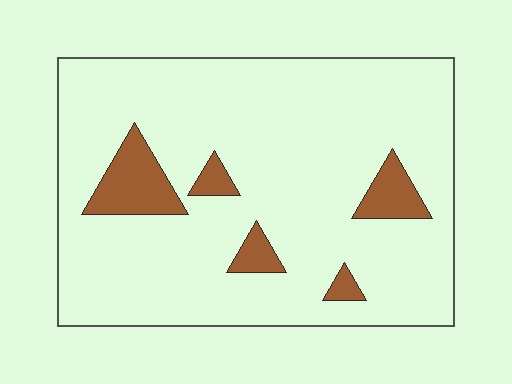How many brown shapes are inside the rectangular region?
5.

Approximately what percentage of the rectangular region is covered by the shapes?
Approximately 10%.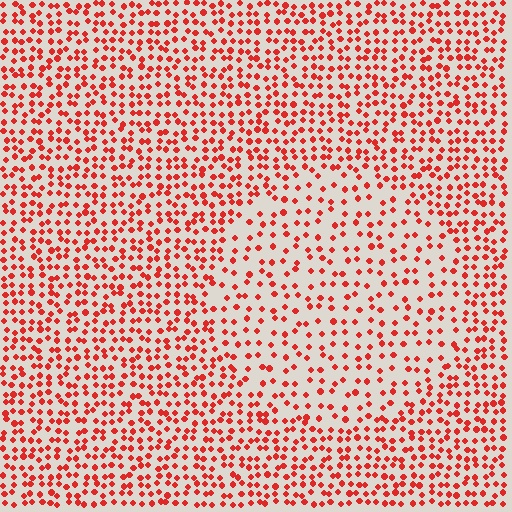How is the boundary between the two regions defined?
The boundary is defined by a change in element density (approximately 1.8x ratio). All elements are the same color, size, and shape.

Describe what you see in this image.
The image contains small red elements arranged at two different densities. A circle-shaped region is visible where the elements are less densely packed than the surrounding area.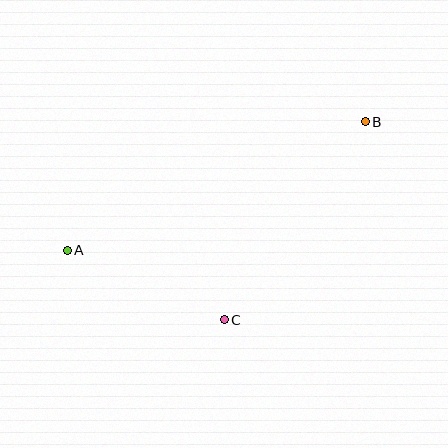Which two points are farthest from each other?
Points A and B are farthest from each other.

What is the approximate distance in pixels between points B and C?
The distance between B and C is approximately 243 pixels.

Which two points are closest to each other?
Points A and C are closest to each other.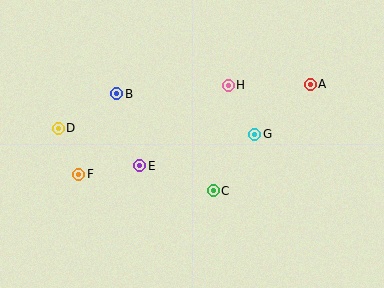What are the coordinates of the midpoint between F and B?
The midpoint between F and B is at (98, 134).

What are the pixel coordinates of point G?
Point G is at (255, 134).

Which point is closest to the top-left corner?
Point D is closest to the top-left corner.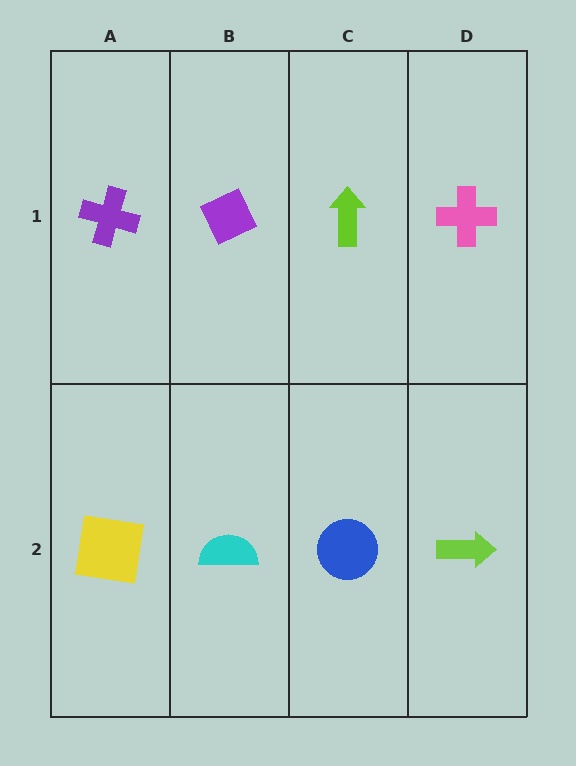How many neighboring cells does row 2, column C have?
3.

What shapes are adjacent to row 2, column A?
A purple cross (row 1, column A), a cyan semicircle (row 2, column B).